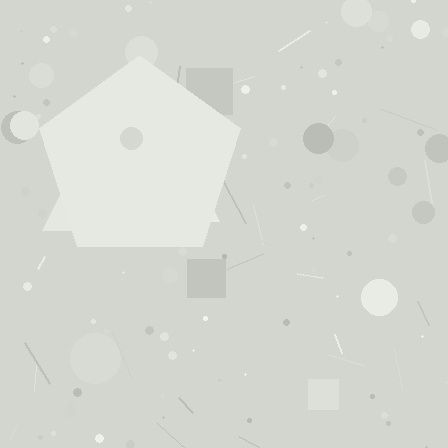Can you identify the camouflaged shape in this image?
The camouflaged shape is a pentagon.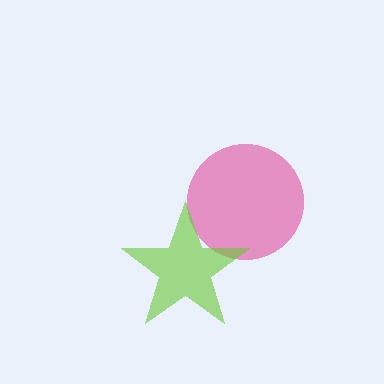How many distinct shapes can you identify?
There are 2 distinct shapes: a pink circle, a lime star.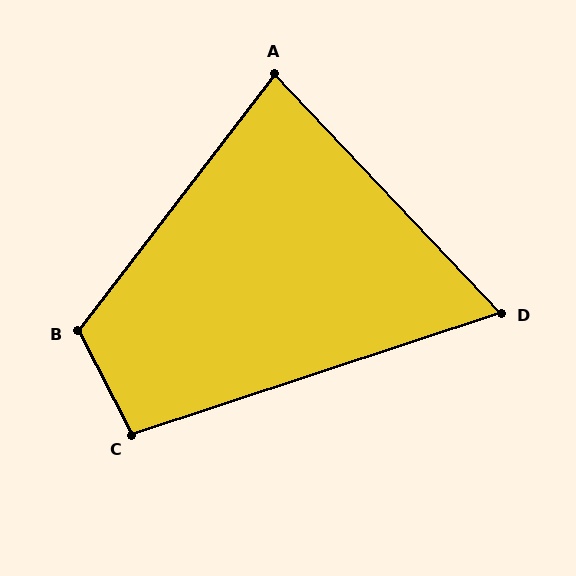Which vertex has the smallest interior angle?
D, at approximately 65 degrees.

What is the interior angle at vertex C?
Approximately 99 degrees (obtuse).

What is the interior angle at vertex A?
Approximately 81 degrees (acute).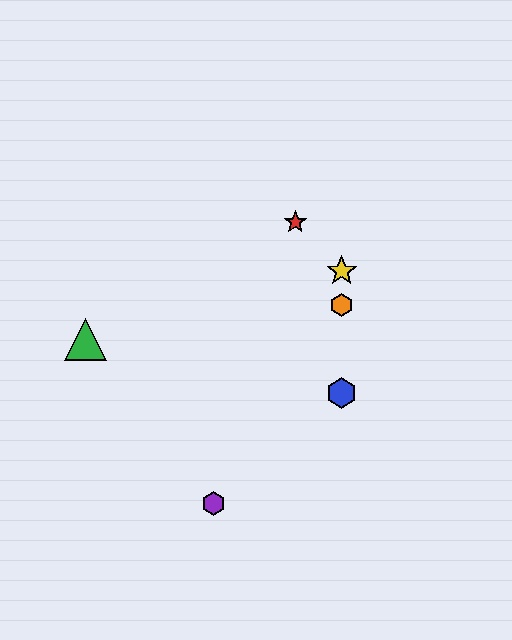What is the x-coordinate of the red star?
The red star is at x≈295.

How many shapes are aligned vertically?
3 shapes (the blue hexagon, the yellow star, the orange hexagon) are aligned vertically.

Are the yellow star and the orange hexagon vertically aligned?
Yes, both are at x≈342.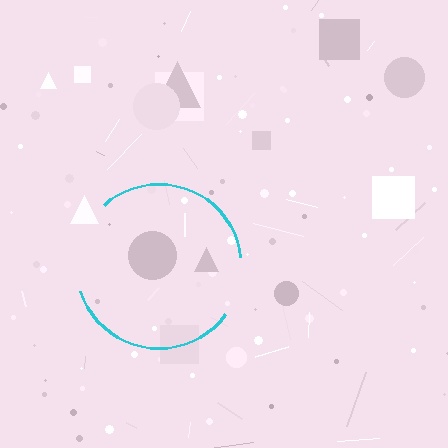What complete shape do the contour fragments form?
The contour fragments form a circle.